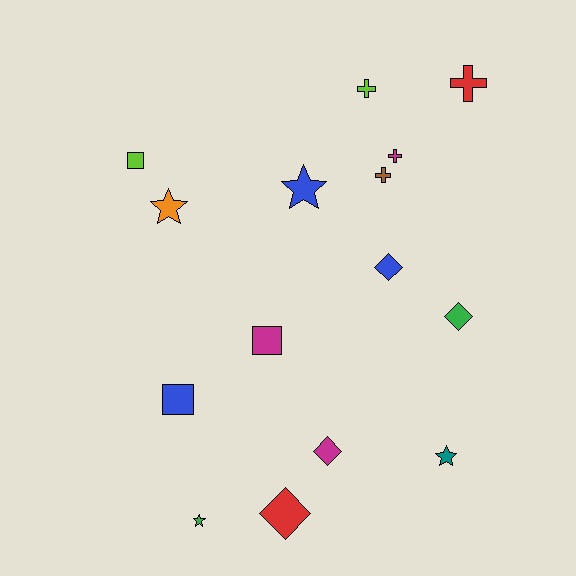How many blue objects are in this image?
There are 3 blue objects.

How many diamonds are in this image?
There are 4 diamonds.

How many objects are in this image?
There are 15 objects.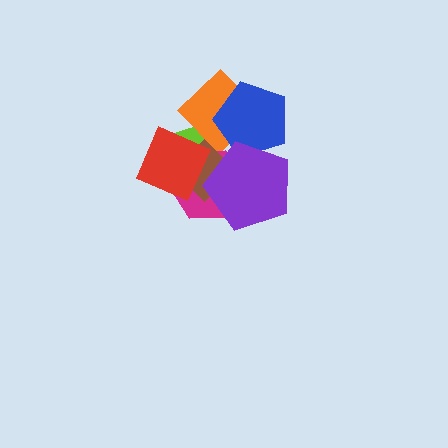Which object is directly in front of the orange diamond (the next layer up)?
The blue pentagon is directly in front of the orange diamond.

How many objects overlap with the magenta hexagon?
4 objects overlap with the magenta hexagon.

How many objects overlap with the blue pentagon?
3 objects overlap with the blue pentagon.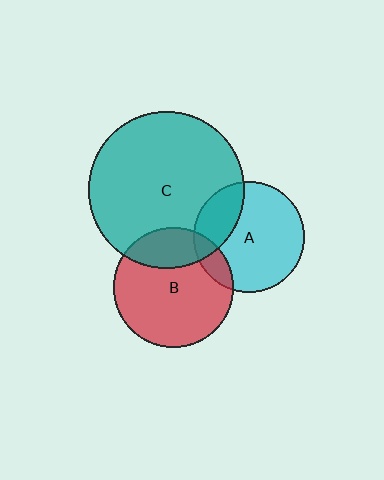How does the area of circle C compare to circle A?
Approximately 2.0 times.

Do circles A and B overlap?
Yes.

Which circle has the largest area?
Circle C (teal).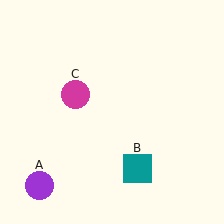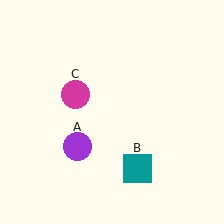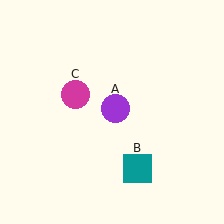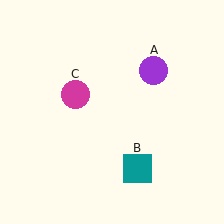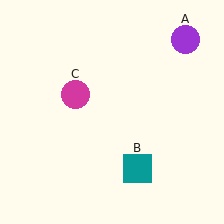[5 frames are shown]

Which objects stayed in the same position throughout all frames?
Teal square (object B) and magenta circle (object C) remained stationary.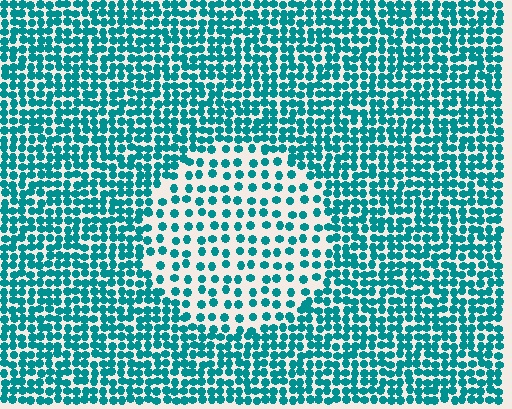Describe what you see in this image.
The image contains small teal elements arranged at two different densities. A circle-shaped region is visible where the elements are less densely packed than the surrounding area.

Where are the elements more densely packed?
The elements are more densely packed outside the circle boundary.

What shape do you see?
I see a circle.